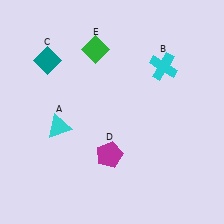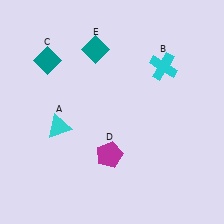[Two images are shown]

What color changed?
The diamond (E) changed from green in Image 1 to teal in Image 2.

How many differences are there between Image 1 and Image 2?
There is 1 difference between the two images.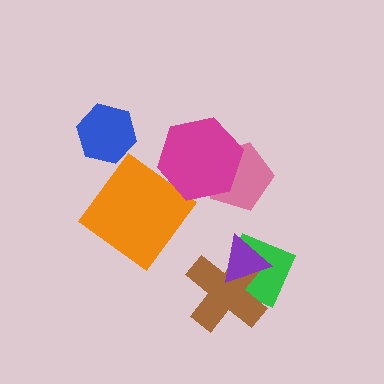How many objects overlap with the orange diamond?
0 objects overlap with the orange diamond.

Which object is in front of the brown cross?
The purple triangle is in front of the brown cross.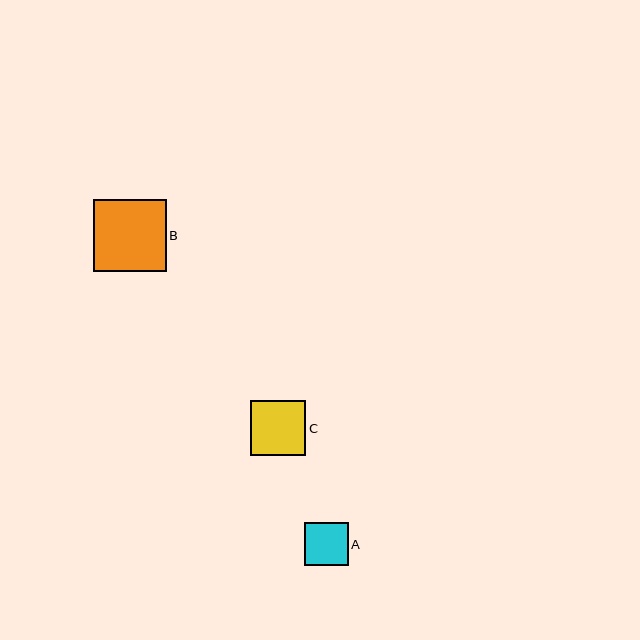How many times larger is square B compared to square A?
Square B is approximately 1.6 times the size of square A.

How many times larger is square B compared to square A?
Square B is approximately 1.6 times the size of square A.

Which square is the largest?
Square B is the largest with a size of approximately 72 pixels.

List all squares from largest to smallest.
From largest to smallest: B, C, A.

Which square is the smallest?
Square A is the smallest with a size of approximately 44 pixels.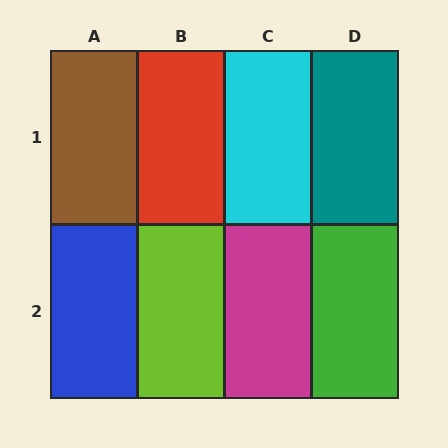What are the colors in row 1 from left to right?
Brown, red, cyan, teal.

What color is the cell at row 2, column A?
Blue.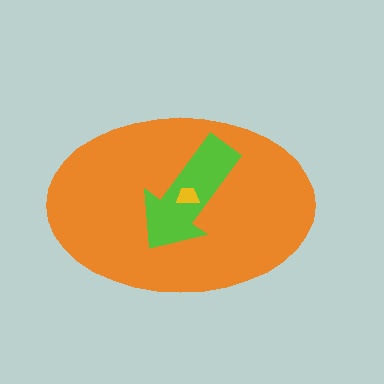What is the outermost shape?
The orange ellipse.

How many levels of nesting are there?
3.